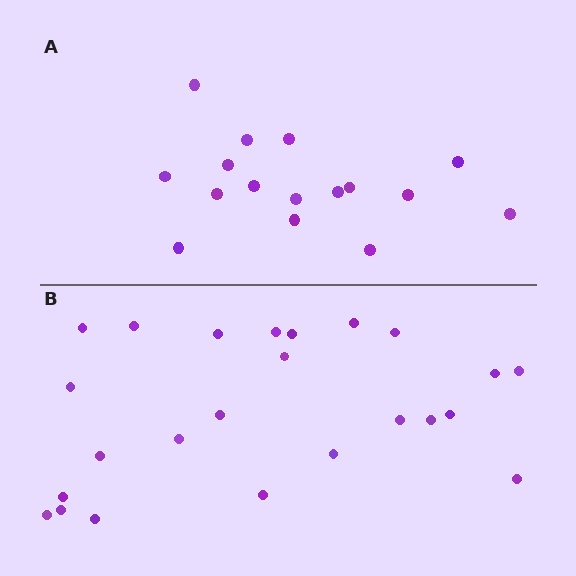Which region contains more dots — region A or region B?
Region B (the bottom region) has more dots.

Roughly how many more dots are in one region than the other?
Region B has roughly 8 or so more dots than region A.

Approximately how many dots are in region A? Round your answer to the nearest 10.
About 20 dots. (The exact count is 16, which rounds to 20.)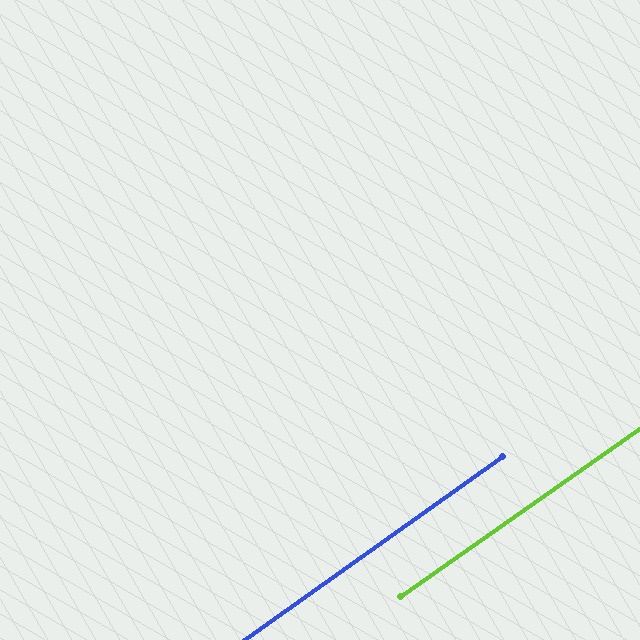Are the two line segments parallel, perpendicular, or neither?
Parallel — their directions differ by only 0.3°.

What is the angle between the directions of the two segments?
Approximately 0 degrees.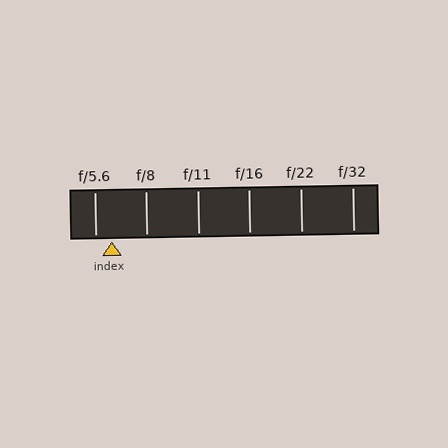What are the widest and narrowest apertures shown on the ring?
The widest aperture shown is f/5.6 and the narrowest is f/32.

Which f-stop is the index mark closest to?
The index mark is closest to f/5.6.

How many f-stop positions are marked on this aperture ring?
There are 6 f-stop positions marked.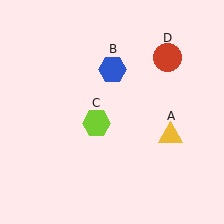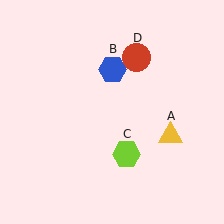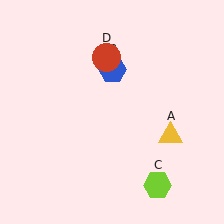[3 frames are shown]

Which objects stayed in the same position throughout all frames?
Yellow triangle (object A) and blue hexagon (object B) remained stationary.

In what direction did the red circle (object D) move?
The red circle (object D) moved left.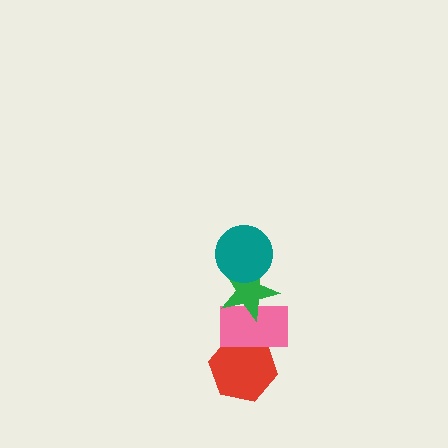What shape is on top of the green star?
The teal circle is on top of the green star.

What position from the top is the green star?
The green star is 2nd from the top.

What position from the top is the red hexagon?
The red hexagon is 4th from the top.